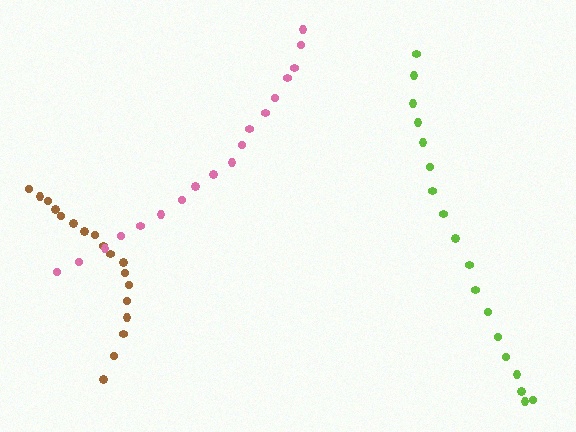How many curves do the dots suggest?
There are 3 distinct paths.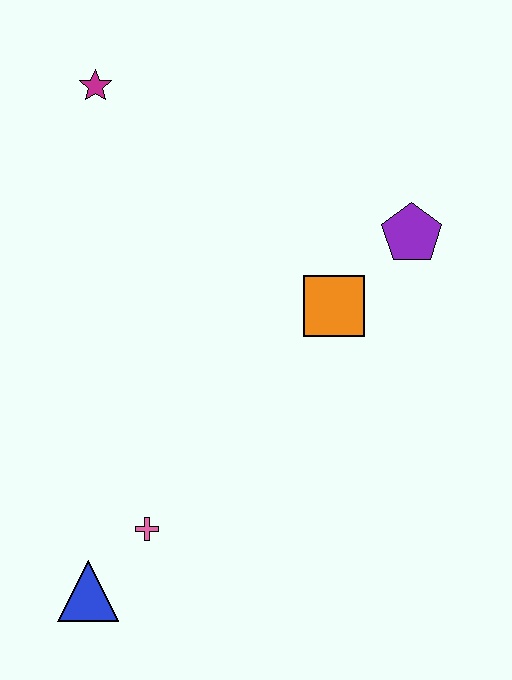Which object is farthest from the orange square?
The blue triangle is farthest from the orange square.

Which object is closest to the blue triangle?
The pink cross is closest to the blue triangle.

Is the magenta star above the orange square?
Yes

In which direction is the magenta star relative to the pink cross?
The magenta star is above the pink cross.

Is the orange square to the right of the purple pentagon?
No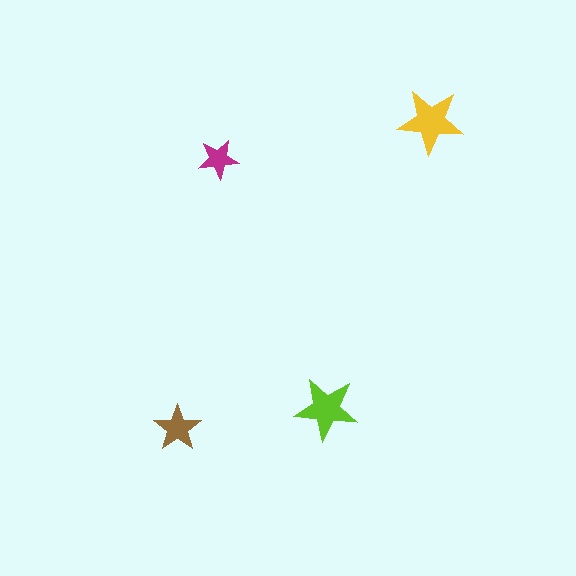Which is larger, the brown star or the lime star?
The lime one.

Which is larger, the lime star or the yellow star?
The yellow one.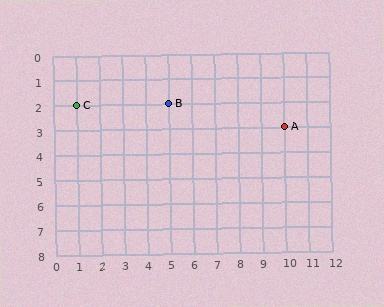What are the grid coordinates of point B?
Point B is at grid coordinates (5, 2).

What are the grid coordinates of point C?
Point C is at grid coordinates (1, 2).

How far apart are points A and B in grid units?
Points A and B are 5 columns and 1 row apart (about 5.1 grid units diagonally).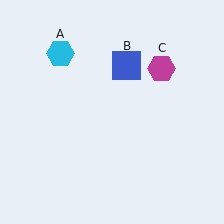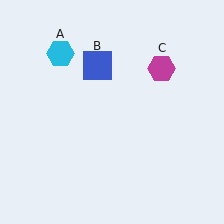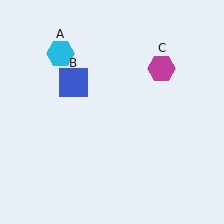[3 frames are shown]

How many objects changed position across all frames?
1 object changed position: blue square (object B).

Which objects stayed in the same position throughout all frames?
Cyan hexagon (object A) and magenta hexagon (object C) remained stationary.